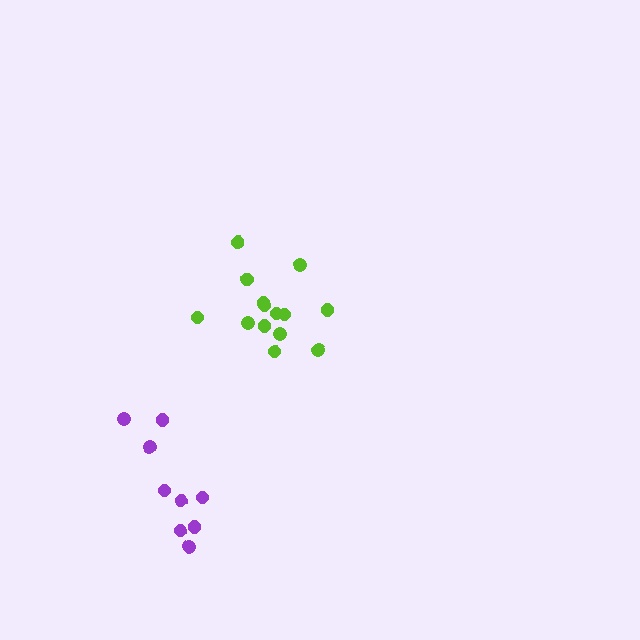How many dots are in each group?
Group 1: 9 dots, Group 2: 14 dots (23 total).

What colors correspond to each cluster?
The clusters are colored: purple, lime.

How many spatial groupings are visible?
There are 2 spatial groupings.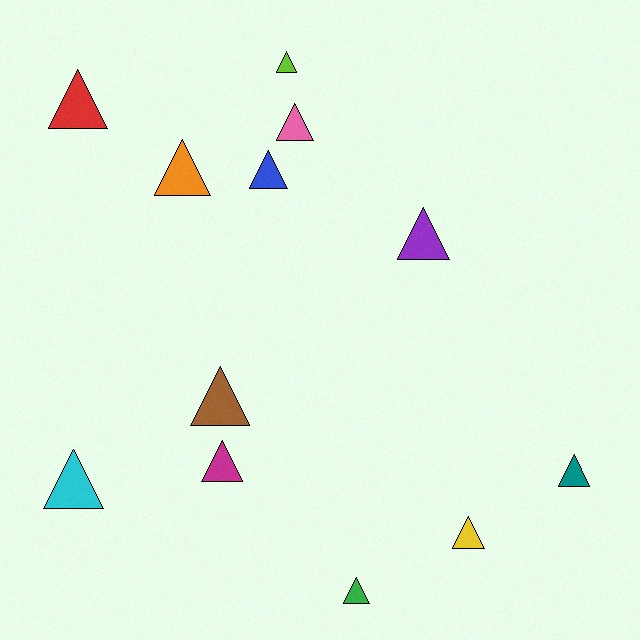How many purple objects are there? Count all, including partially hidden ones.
There is 1 purple object.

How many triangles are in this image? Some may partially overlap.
There are 12 triangles.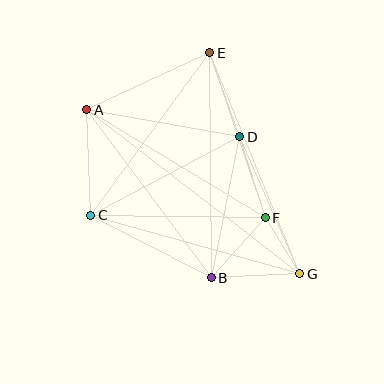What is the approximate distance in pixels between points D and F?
The distance between D and F is approximately 85 pixels.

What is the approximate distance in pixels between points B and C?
The distance between B and C is approximately 136 pixels.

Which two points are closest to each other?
Points F and G are closest to each other.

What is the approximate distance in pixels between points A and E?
The distance between A and E is approximately 135 pixels.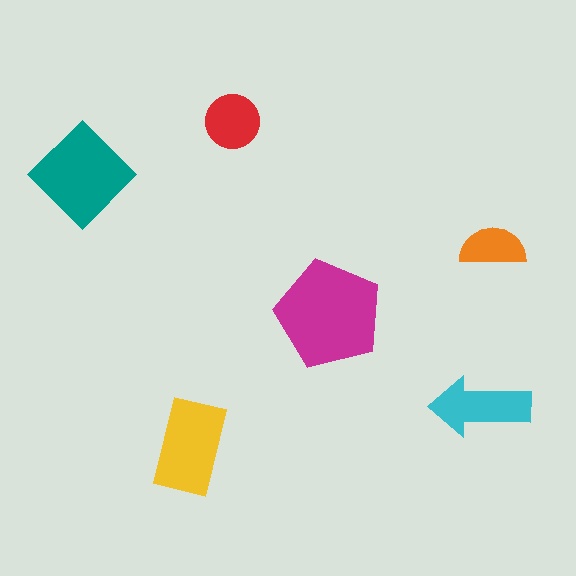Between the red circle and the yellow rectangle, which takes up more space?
The yellow rectangle.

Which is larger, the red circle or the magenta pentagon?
The magenta pentagon.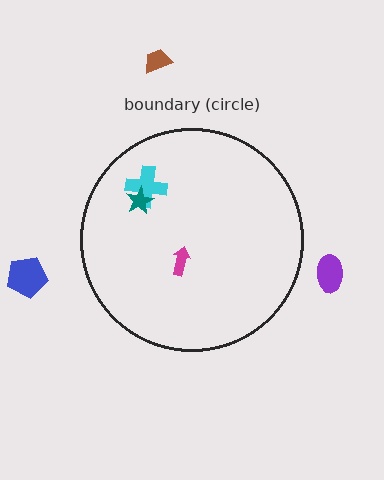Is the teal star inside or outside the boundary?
Inside.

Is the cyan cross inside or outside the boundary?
Inside.